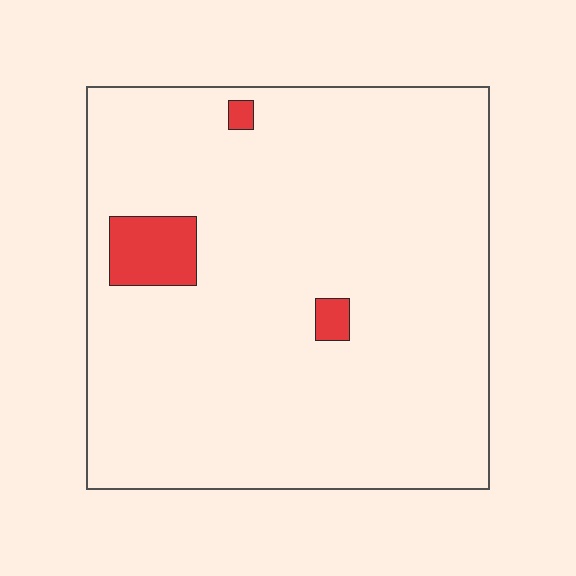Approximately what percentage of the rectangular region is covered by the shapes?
Approximately 5%.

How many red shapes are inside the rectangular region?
3.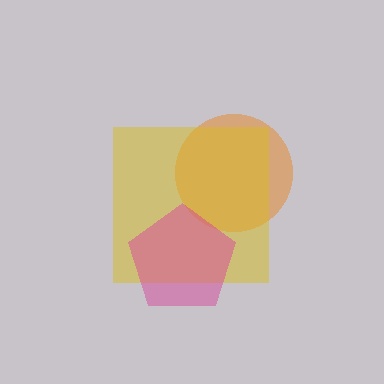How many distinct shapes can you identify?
There are 3 distinct shapes: an orange circle, a yellow square, a magenta pentagon.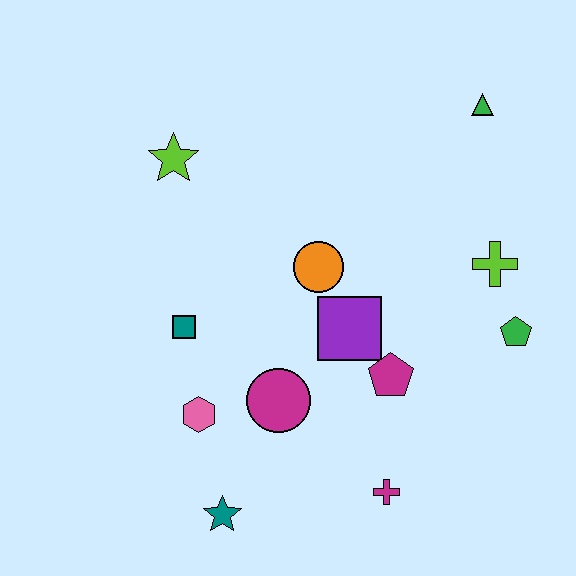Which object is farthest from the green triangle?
The teal star is farthest from the green triangle.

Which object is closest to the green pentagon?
The lime cross is closest to the green pentagon.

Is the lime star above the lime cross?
Yes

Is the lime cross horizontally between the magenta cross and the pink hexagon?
No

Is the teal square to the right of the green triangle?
No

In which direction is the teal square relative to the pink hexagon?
The teal square is above the pink hexagon.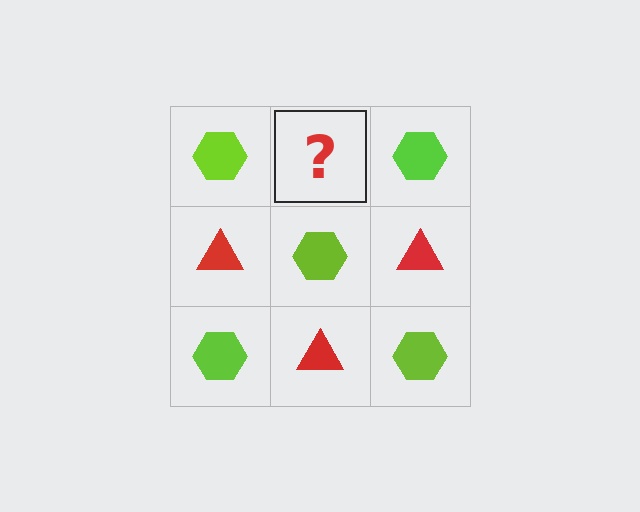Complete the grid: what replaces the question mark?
The question mark should be replaced with a red triangle.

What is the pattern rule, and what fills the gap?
The rule is that it alternates lime hexagon and red triangle in a checkerboard pattern. The gap should be filled with a red triangle.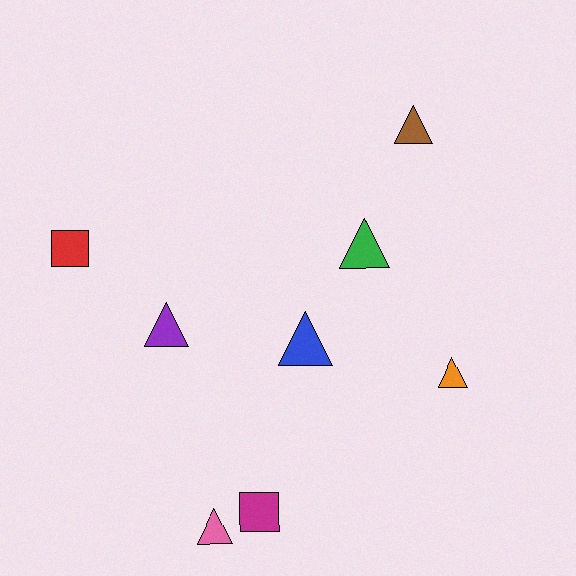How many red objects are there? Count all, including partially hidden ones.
There is 1 red object.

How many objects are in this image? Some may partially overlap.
There are 8 objects.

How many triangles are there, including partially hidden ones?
There are 6 triangles.